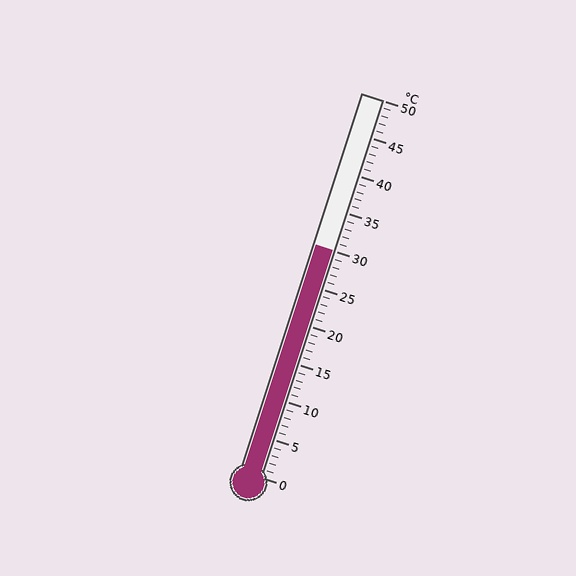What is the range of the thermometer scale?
The thermometer scale ranges from 0°C to 50°C.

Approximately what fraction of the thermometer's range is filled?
The thermometer is filled to approximately 60% of its range.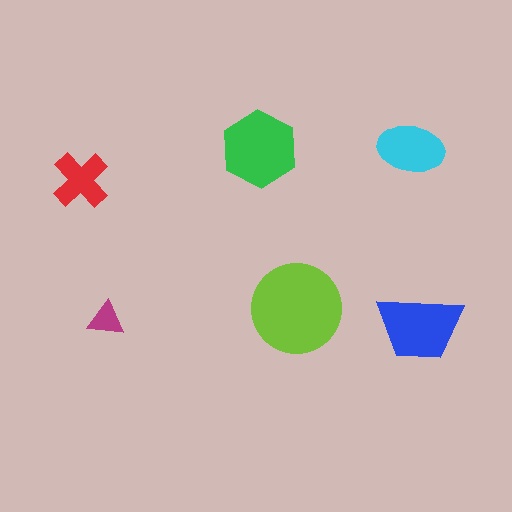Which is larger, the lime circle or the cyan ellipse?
The lime circle.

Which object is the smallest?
The magenta triangle.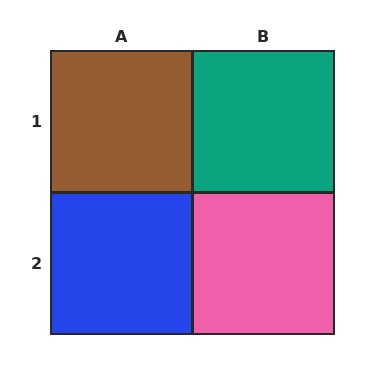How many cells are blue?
1 cell is blue.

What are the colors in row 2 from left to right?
Blue, pink.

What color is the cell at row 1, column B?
Teal.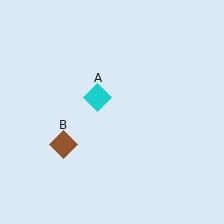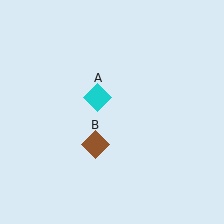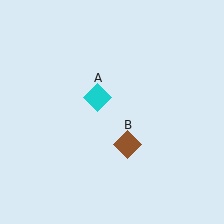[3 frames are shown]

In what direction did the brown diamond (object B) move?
The brown diamond (object B) moved right.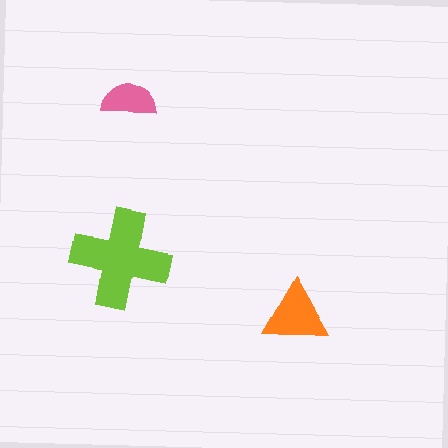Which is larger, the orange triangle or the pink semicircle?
The orange triangle.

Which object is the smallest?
The pink semicircle.